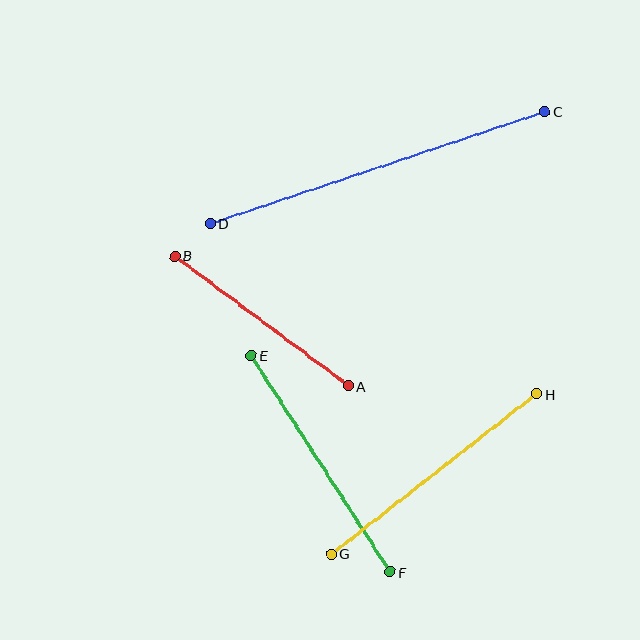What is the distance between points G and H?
The distance is approximately 261 pixels.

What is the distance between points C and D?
The distance is approximately 353 pixels.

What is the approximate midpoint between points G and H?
The midpoint is at approximately (434, 474) pixels.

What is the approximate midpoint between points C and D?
The midpoint is at approximately (378, 168) pixels.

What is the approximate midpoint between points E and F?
The midpoint is at approximately (321, 464) pixels.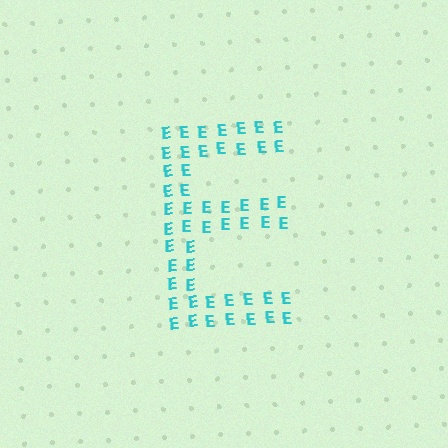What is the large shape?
The large shape is the letter E.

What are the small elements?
The small elements are letter E's.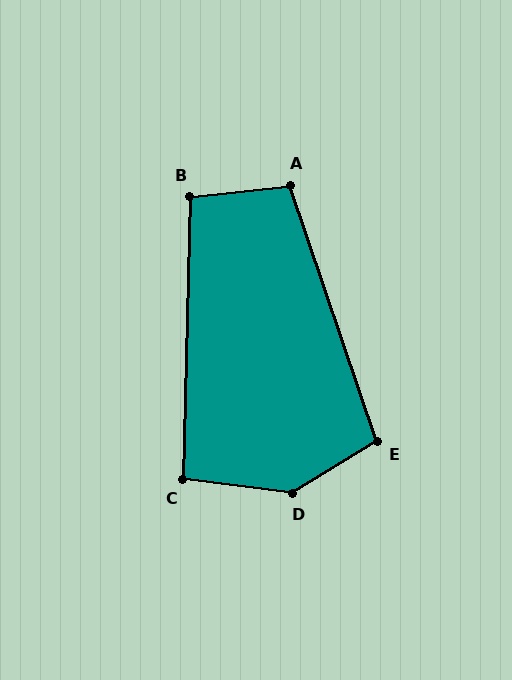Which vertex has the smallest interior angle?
C, at approximately 96 degrees.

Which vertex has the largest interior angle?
D, at approximately 141 degrees.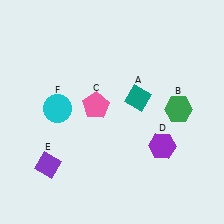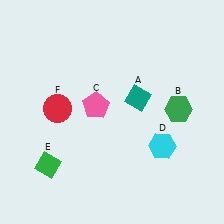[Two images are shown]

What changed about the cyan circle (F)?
In Image 1, F is cyan. In Image 2, it changed to red.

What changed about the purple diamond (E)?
In Image 1, E is purple. In Image 2, it changed to green.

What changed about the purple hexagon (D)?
In Image 1, D is purple. In Image 2, it changed to cyan.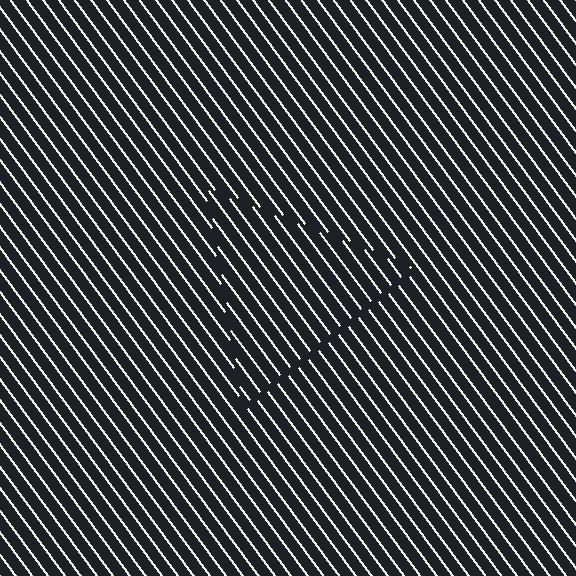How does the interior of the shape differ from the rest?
The interior of the shape contains the same grating, shifted by half a period — the contour is defined by the phase discontinuity where line-ends from the inner and outer gratings abut.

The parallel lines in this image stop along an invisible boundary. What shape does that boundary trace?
An illusory triangle. The interior of the shape contains the same grating, shifted by half a period — the contour is defined by the phase discontinuity where line-ends from the inner and outer gratings abut.